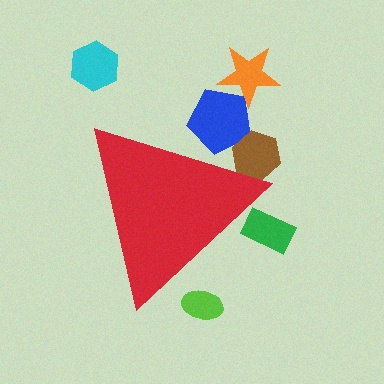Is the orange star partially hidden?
No, the orange star is fully visible.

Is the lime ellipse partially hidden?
Yes, the lime ellipse is partially hidden behind the red triangle.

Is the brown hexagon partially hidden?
Yes, the brown hexagon is partially hidden behind the red triangle.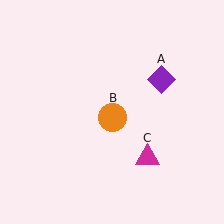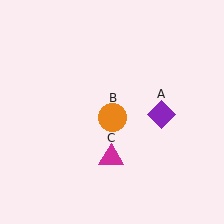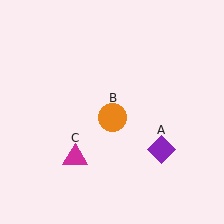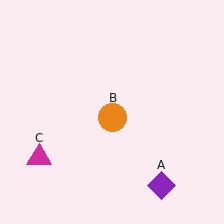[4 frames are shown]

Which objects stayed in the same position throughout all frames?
Orange circle (object B) remained stationary.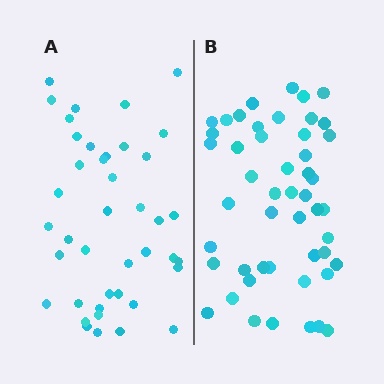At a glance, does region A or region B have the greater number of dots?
Region B (the right region) has more dots.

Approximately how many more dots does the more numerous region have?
Region B has roughly 8 or so more dots than region A.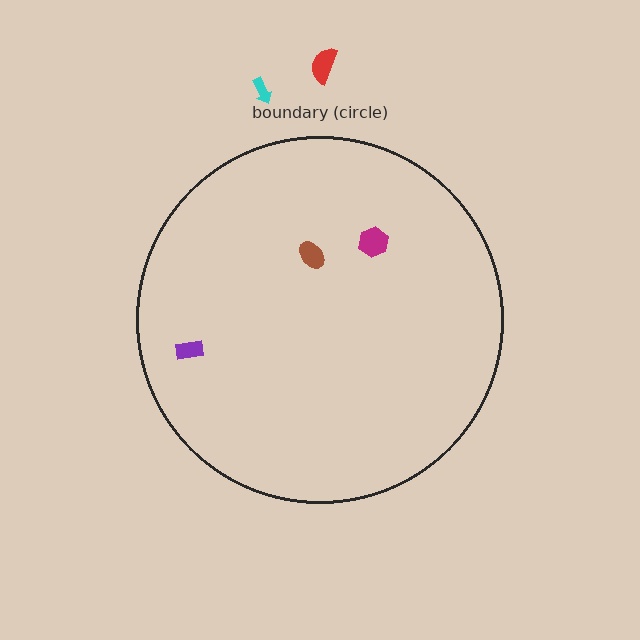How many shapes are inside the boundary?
3 inside, 2 outside.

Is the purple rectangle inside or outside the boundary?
Inside.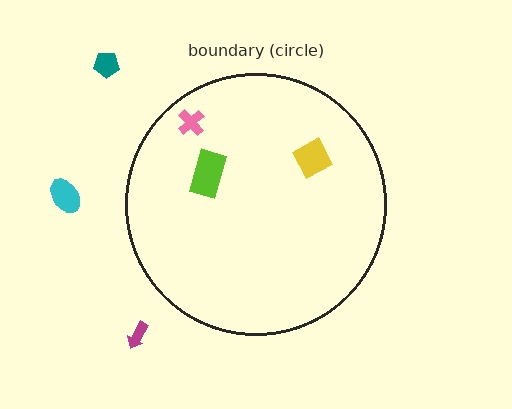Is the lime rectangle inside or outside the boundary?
Inside.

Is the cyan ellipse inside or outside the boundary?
Outside.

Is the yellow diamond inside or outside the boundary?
Inside.